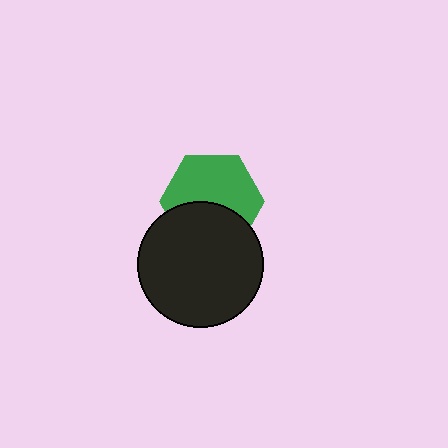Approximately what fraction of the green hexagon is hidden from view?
Roughly 41% of the green hexagon is hidden behind the black circle.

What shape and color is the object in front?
The object in front is a black circle.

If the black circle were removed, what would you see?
You would see the complete green hexagon.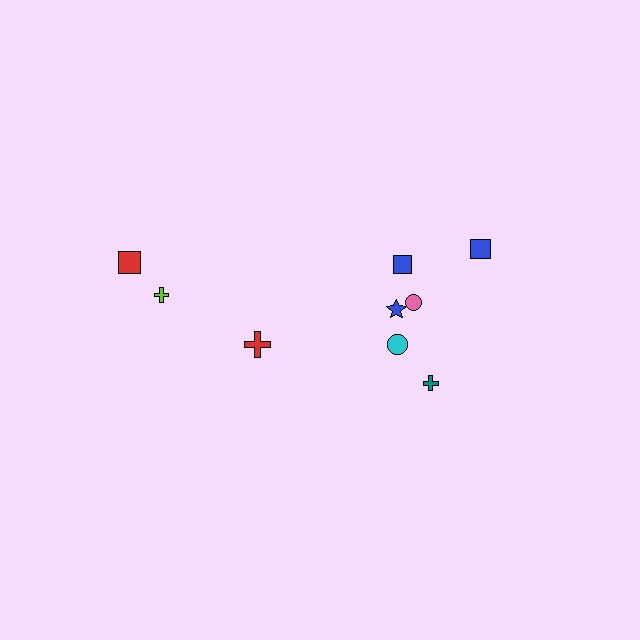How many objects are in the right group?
There are 6 objects.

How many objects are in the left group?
There are 3 objects.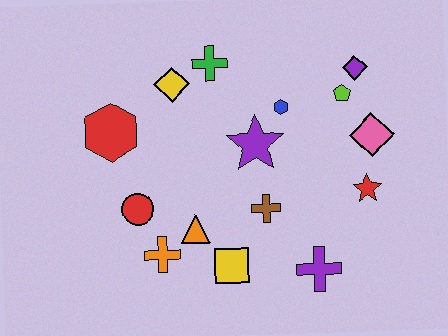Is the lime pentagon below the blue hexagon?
No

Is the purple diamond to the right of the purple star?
Yes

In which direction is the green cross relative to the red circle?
The green cross is above the red circle.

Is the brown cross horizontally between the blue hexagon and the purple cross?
No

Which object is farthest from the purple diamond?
The orange cross is farthest from the purple diamond.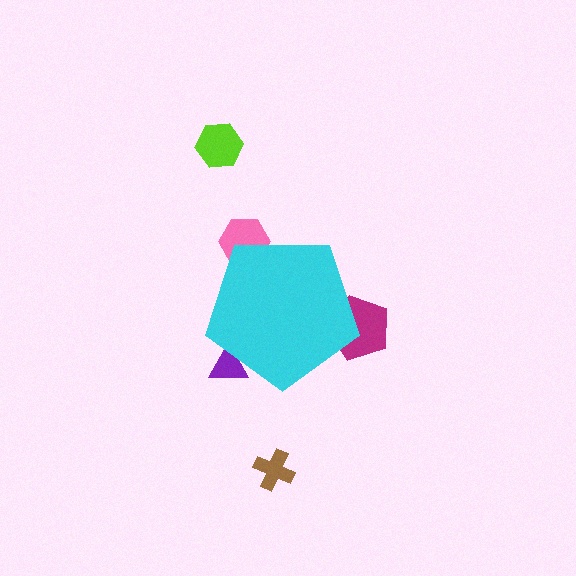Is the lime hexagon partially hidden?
No, the lime hexagon is fully visible.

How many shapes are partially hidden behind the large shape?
3 shapes are partially hidden.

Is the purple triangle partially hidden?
Yes, the purple triangle is partially hidden behind the cyan pentagon.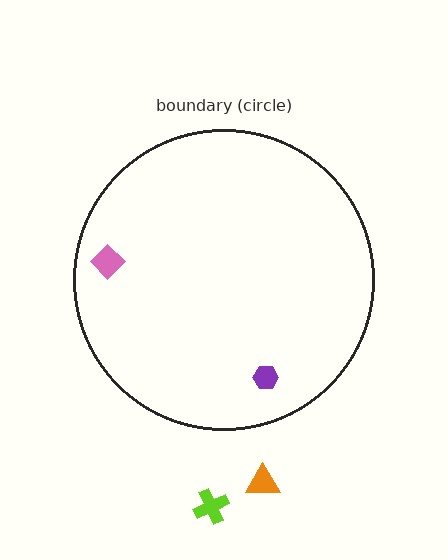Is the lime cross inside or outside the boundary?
Outside.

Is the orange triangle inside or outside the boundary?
Outside.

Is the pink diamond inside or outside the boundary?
Inside.